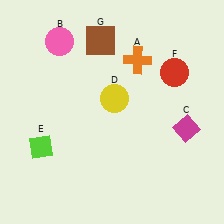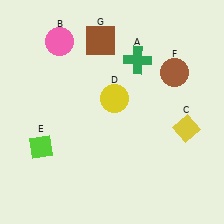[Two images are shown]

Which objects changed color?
A changed from orange to green. C changed from magenta to yellow. F changed from red to brown.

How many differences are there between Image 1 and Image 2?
There are 3 differences between the two images.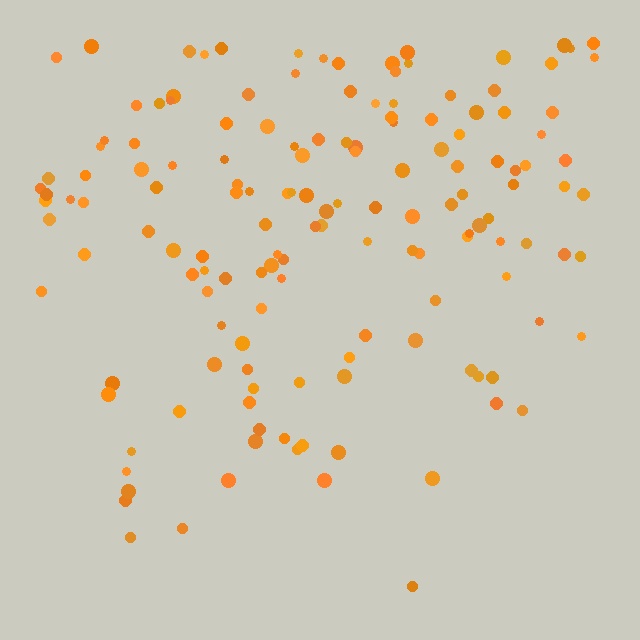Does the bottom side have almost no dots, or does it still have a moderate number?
Still a moderate number, just noticeably fewer than the top.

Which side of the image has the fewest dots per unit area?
The bottom.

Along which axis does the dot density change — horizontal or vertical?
Vertical.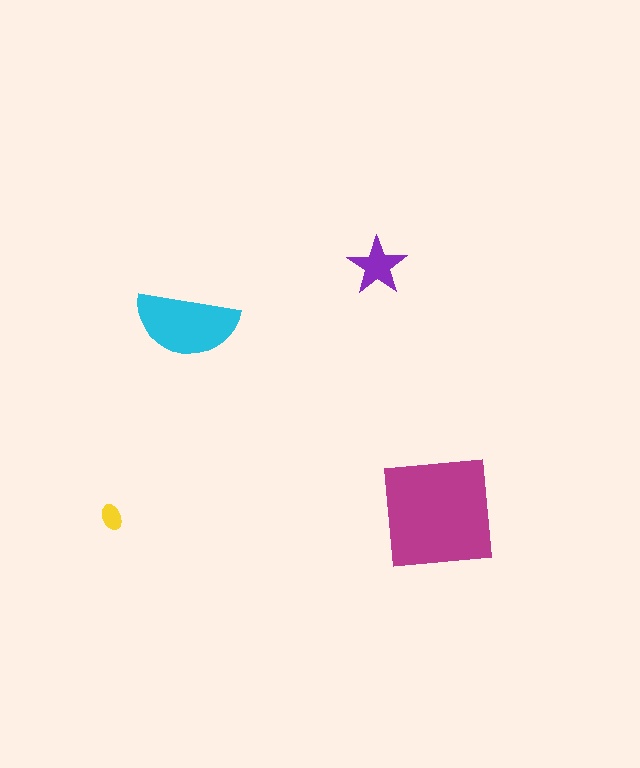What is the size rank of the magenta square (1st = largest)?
1st.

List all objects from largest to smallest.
The magenta square, the cyan semicircle, the purple star, the yellow ellipse.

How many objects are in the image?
There are 4 objects in the image.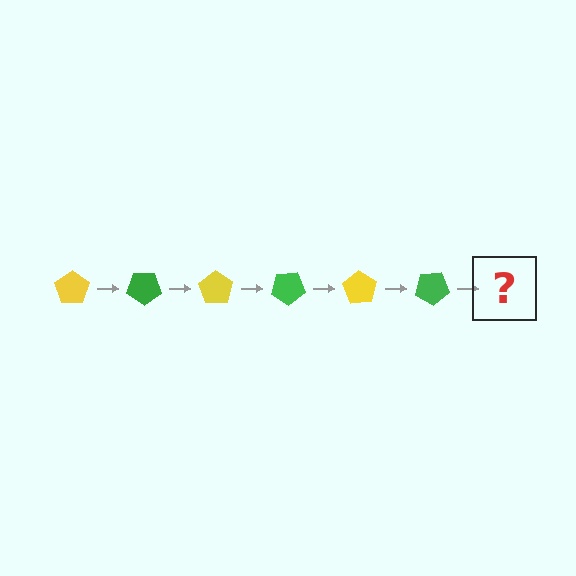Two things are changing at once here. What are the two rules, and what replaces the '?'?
The two rules are that it rotates 35 degrees each step and the color cycles through yellow and green. The '?' should be a yellow pentagon, rotated 210 degrees from the start.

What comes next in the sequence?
The next element should be a yellow pentagon, rotated 210 degrees from the start.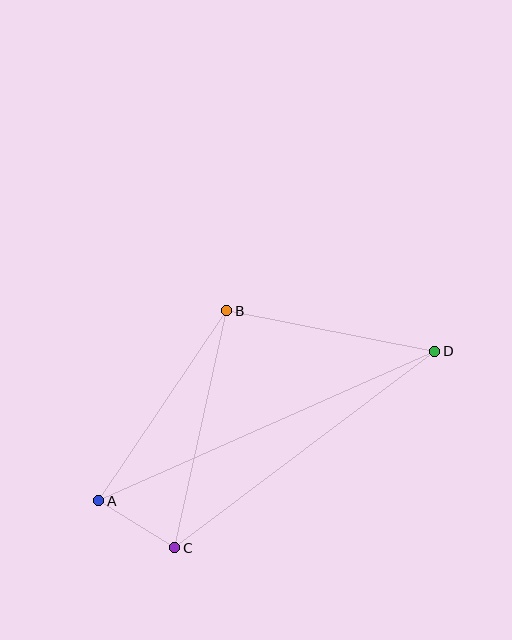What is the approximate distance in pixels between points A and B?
The distance between A and B is approximately 228 pixels.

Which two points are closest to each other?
Points A and C are closest to each other.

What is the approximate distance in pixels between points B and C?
The distance between B and C is approximately 243 pixels.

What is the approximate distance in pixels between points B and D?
The distance between B and D is approximately 212 pixels.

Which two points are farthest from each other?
Points A and D are farthest from each other.